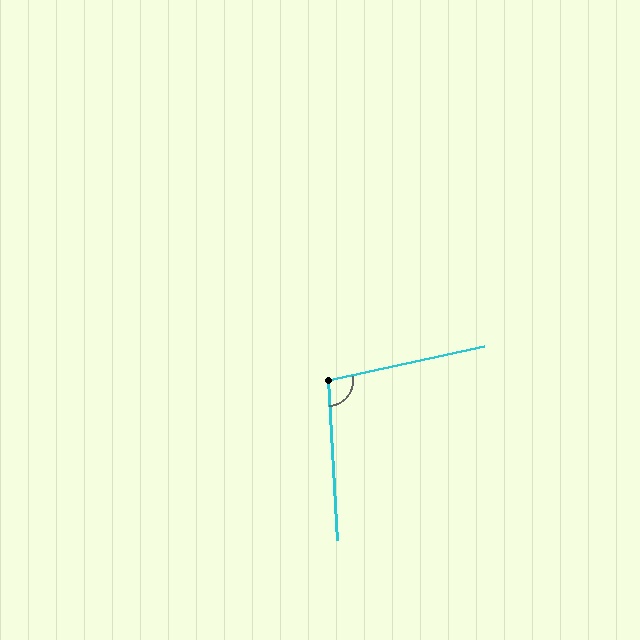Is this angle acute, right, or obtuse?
It is obtuse.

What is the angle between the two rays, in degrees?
Approximately 99 degrees.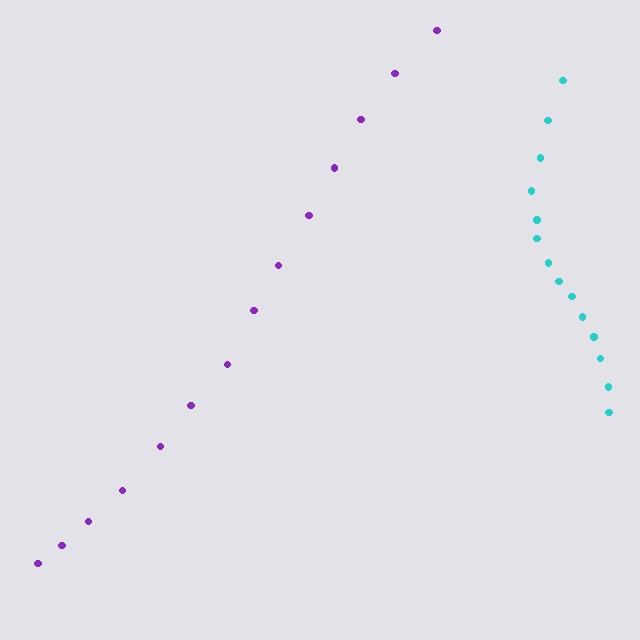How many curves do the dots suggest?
There are 2 distinct paths.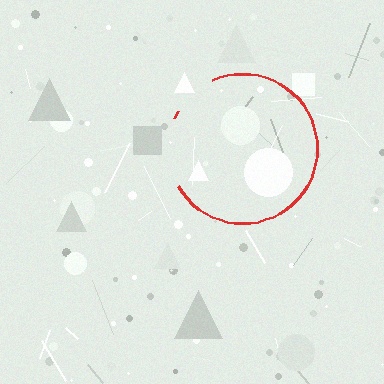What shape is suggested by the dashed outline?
The dashed outline suggests a circle.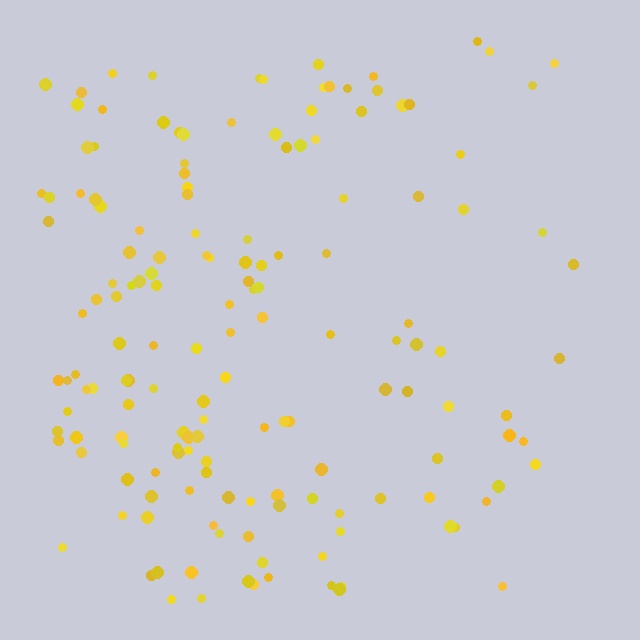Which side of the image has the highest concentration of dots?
The left.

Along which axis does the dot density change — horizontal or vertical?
Horizontal.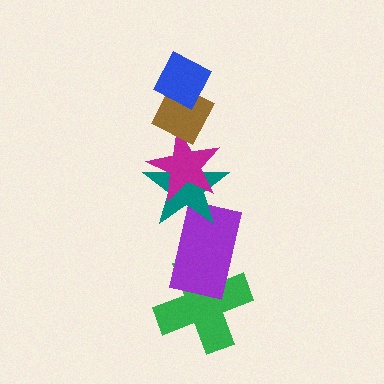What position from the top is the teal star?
The teal star is 4th from the top.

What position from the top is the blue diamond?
The blue diamond is 1st from the top.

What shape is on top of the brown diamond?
The blue diamond is on top of the brown diamond.